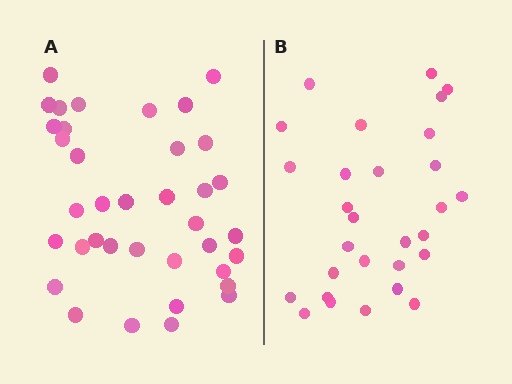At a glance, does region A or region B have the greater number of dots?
Region A (the left region) has more dots.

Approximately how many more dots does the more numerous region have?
Region A has roughly 8 or so more dots than region B.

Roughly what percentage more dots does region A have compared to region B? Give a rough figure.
About 30% more.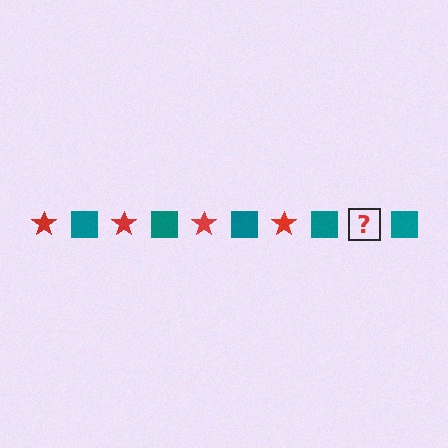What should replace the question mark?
The question mark should be replaced with a red star.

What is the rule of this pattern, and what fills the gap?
The rule is that the pattern alternates between red star and teal square. The gap should be filled with a red star.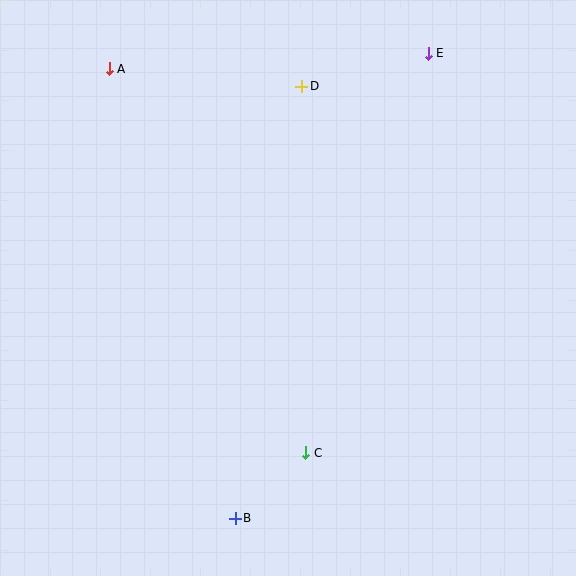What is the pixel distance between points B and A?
The distance between B and A is 467 pixels.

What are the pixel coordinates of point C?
Point C is at (306, 453).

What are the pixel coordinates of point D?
Point D is at (302, 86).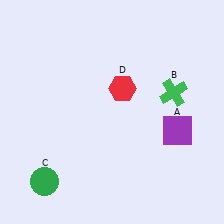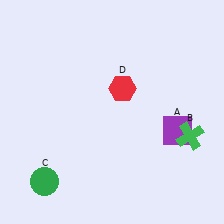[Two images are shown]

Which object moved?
The green cross (B) moved down.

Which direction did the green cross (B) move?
The green cross (B) moved down.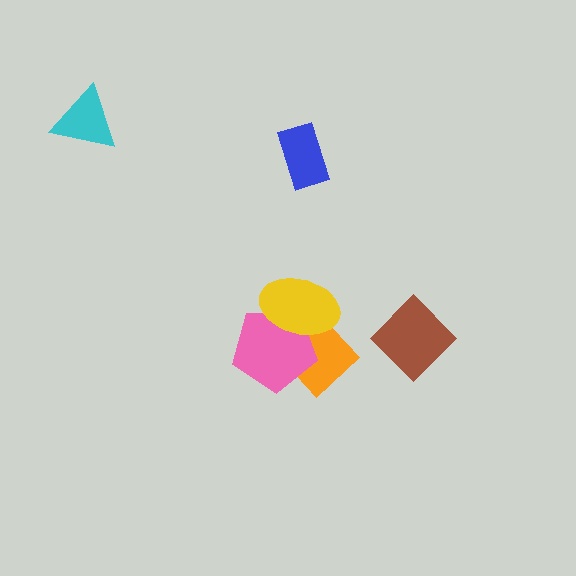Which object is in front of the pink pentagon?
The yellow ellipse is in front of the pink pentagon.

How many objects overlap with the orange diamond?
2 objects overlap with the orange diamond.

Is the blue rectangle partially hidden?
No, no other shape covers it.